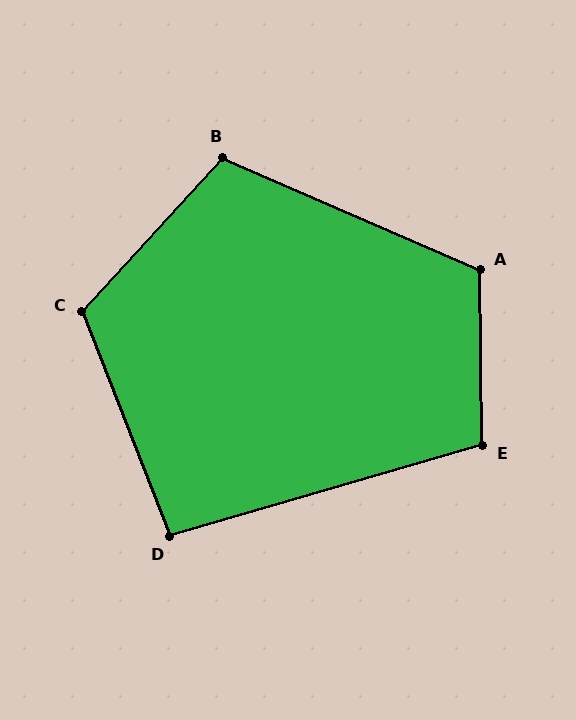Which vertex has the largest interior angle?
C, at approximately 116 degrees.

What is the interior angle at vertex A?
Approximately 114 degrees (obtuse).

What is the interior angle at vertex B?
Approximately 109 degrees (obtuse).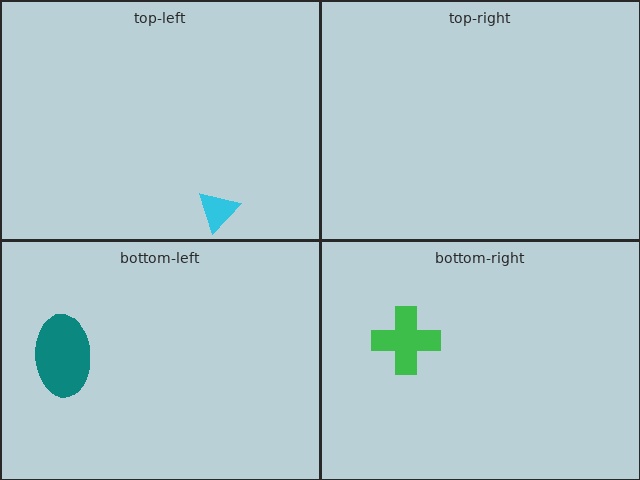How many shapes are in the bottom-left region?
1.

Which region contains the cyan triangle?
The top-left region.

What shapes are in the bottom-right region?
The green cross.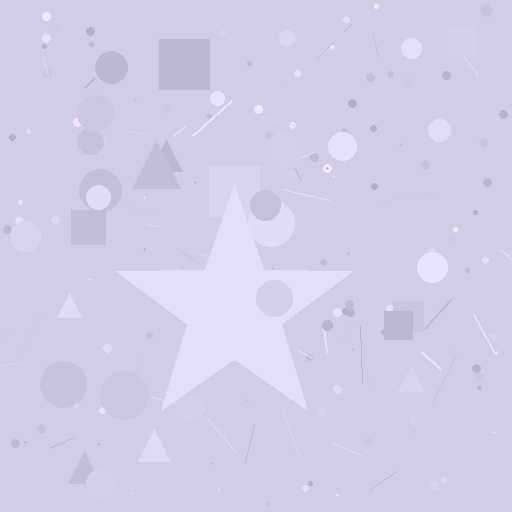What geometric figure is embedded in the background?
A star is embedded in the background.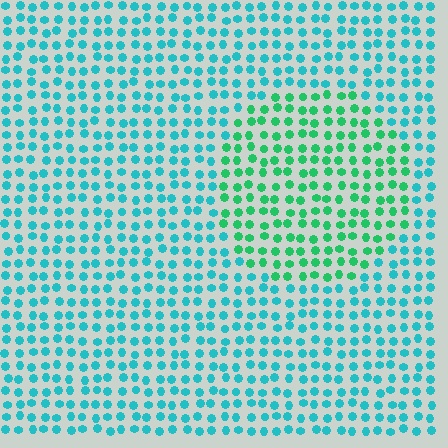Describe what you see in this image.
The image is filled with small cyan elements in a uniform arrangement. A circle-shaped region is visible where the elements are tinted to a slightly different hue, forming a subtle color boundary.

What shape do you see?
I see a circle.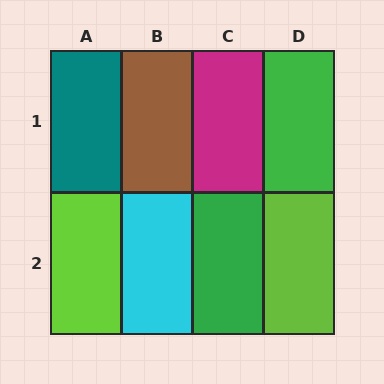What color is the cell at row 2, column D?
Lime.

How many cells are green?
2 cells are green.